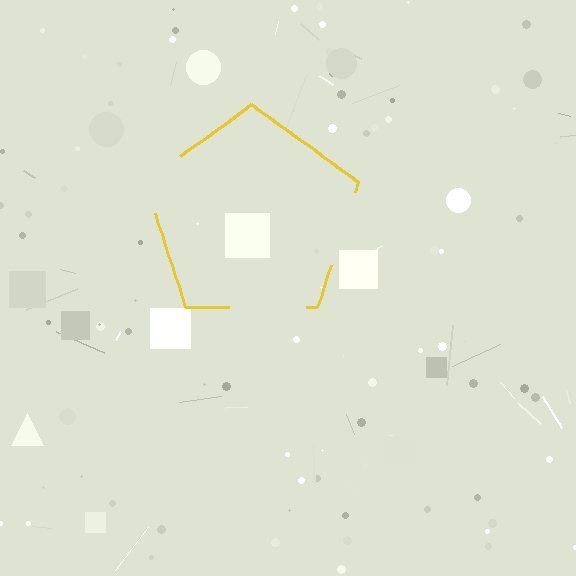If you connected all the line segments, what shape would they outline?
They would outline a pentagon.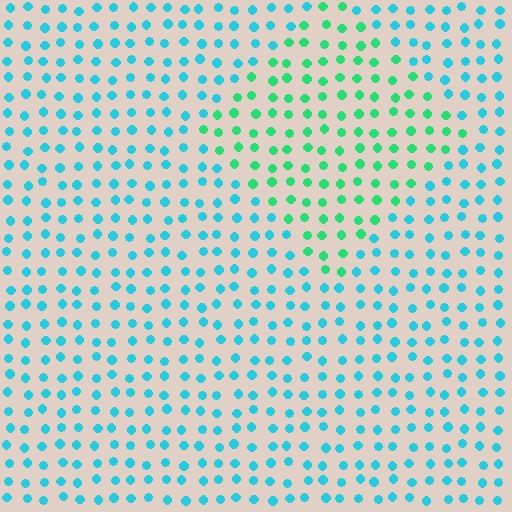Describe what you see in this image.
The image is filled with small cyan elements in a uniform arrangement. A diamond-shaped region is visible where the elements are tinted to a slightly different hue, forming a subtle color boundary.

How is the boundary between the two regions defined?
The boundary is defined purely by a slight shift in hue (about 41 degrees). Spacing, size, and orientation are identical on both sides.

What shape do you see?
I see a diamond.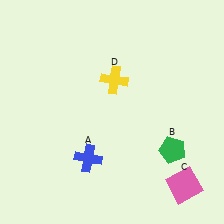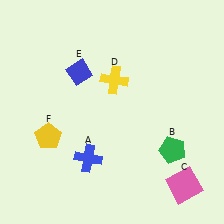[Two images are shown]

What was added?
A blue diamond (E), a yellow pentagon (F) were added in Image 2.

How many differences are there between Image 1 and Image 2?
There are 2 differences between the two images.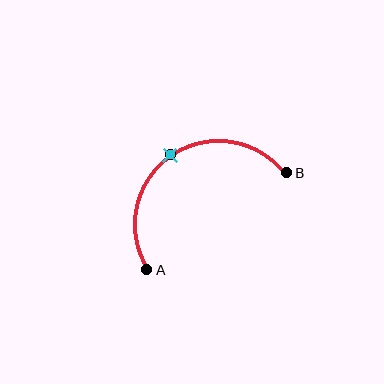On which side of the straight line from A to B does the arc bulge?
The arc bulges above and to the left of the straight line connecting A and B.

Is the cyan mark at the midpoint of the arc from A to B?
Yes. The cyan mark lies on the arc at equal arc-length from both A and B — it is the arc midpoint.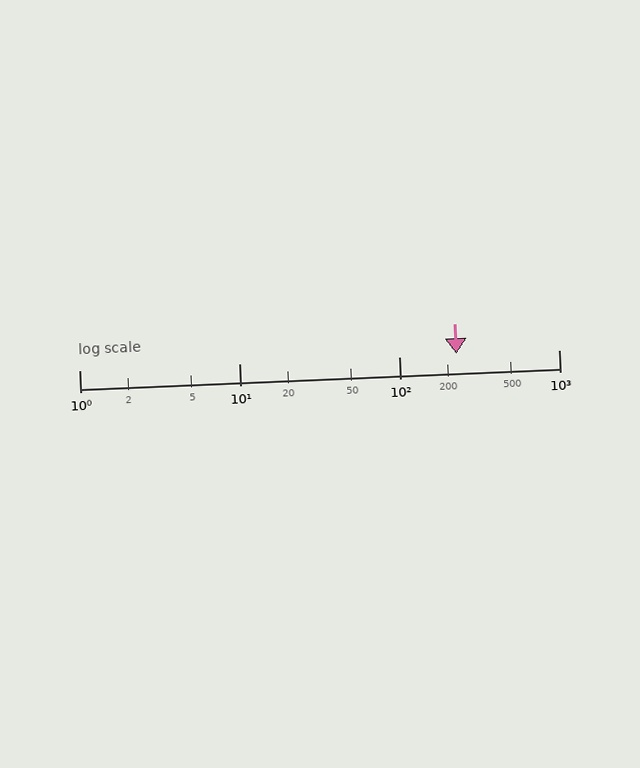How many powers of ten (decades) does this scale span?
The scale spans 3 decades, from 1 to 1000.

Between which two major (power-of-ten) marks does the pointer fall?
The pointer is between 100 and 1000.